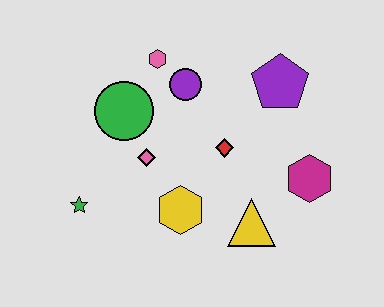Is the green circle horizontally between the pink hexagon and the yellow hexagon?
No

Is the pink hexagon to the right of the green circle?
Yes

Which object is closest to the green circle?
The pink diamond is closest to the green circle.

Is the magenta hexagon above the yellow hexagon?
Yes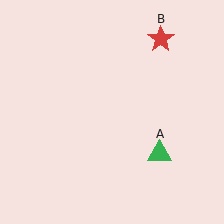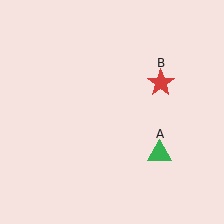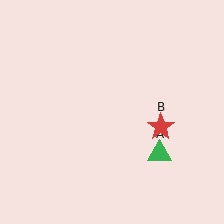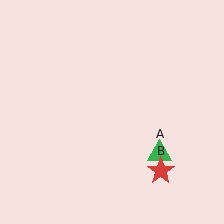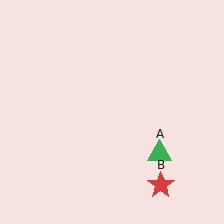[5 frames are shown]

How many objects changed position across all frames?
1 object changed position: red star (object B).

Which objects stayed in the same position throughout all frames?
Green triangle (object A) remained stationary.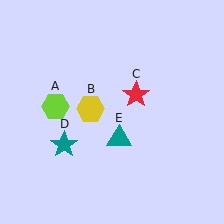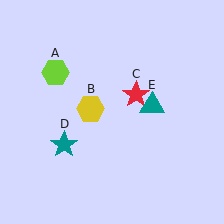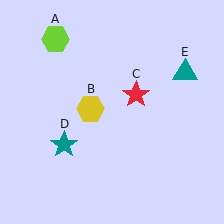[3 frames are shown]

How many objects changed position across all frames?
2 objects changed position: lime hexagon (object A), teal triangle (object E).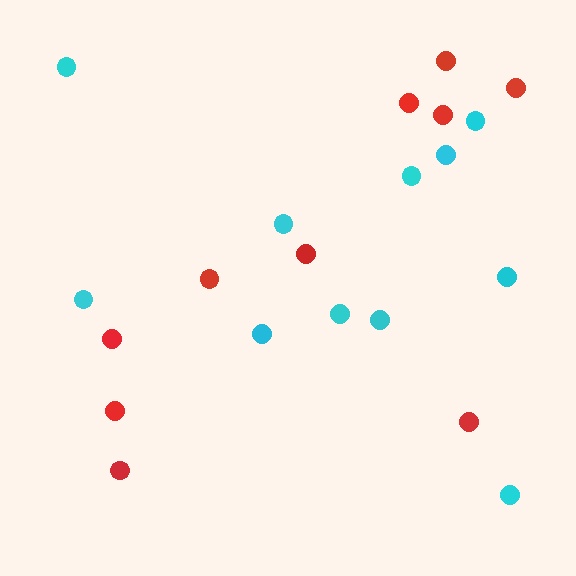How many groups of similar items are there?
There are 2 groups: one group of red circles (10) and one group of cyan circles (11).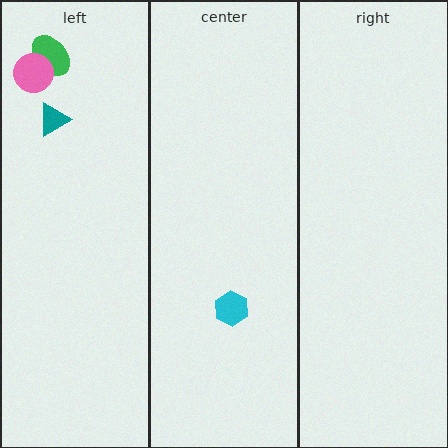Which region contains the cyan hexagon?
The center region.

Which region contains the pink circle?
The left region.